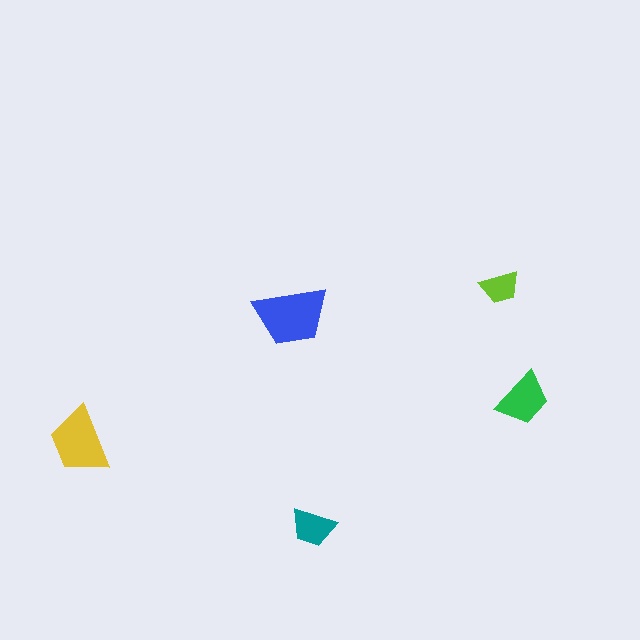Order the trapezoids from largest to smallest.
the blue one, the yellow one, the green one, the teal one, the lime one.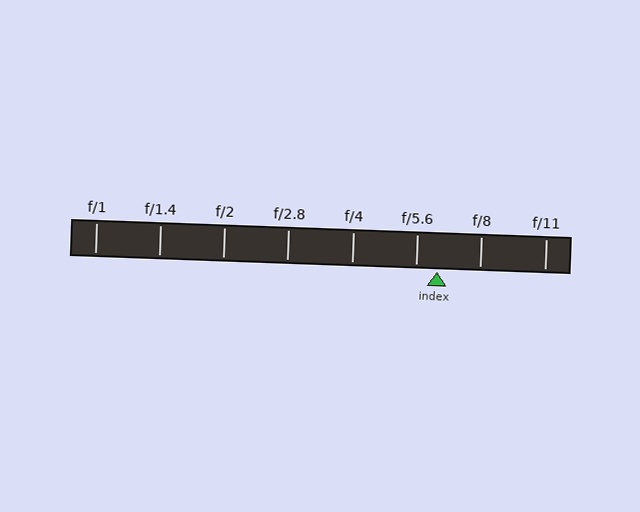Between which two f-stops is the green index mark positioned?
The index mark is between f/5.6 and f/8.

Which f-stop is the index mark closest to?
The index mark is closest to f/5.6.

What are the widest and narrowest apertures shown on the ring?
The widest aperture shown is f/1 and the narrowest is f/11.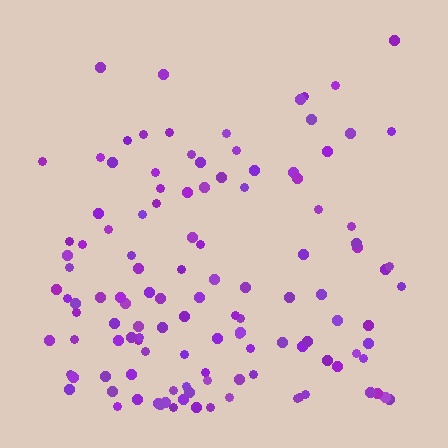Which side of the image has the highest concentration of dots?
The bottom.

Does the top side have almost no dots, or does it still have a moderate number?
Still a moderate number, just noticeably fewer than the bottom.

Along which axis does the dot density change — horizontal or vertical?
Vertical.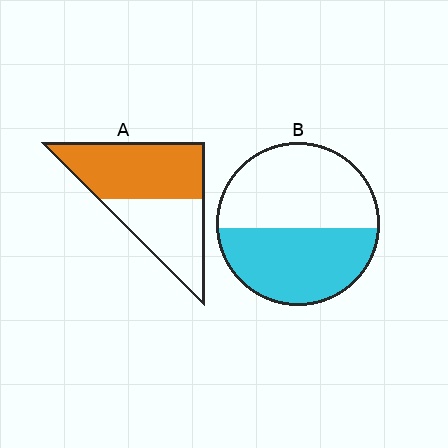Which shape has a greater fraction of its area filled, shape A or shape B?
Shape A.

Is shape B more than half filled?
Roughly half.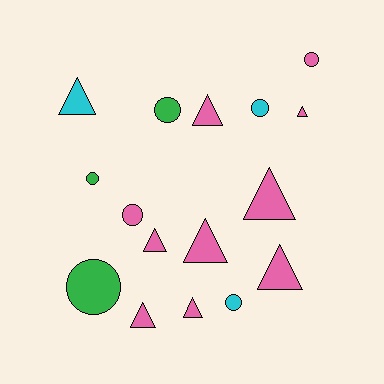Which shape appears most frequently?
Triangle, with 9 objects.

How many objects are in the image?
There are 16 objects.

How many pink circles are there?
There are 2 pink circles.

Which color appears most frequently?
Pink, with 10 objects.